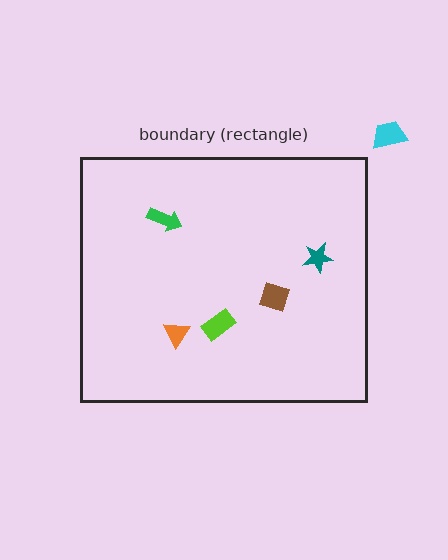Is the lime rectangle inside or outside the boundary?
Inside.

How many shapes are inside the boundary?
5 inside, 1 outside.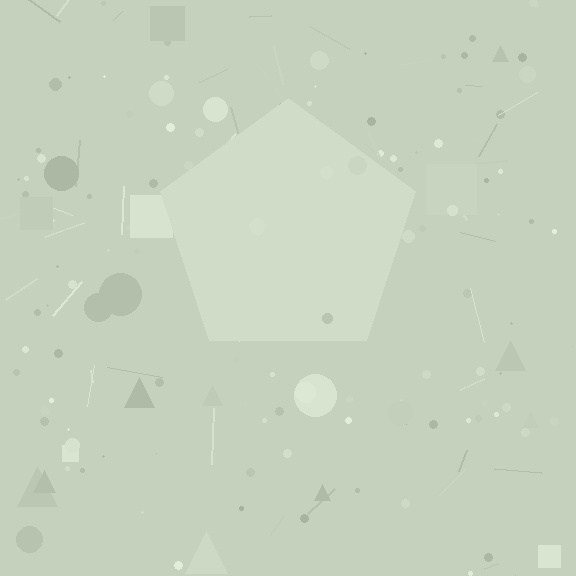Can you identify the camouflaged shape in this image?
The camouflaged shape is a pentagon.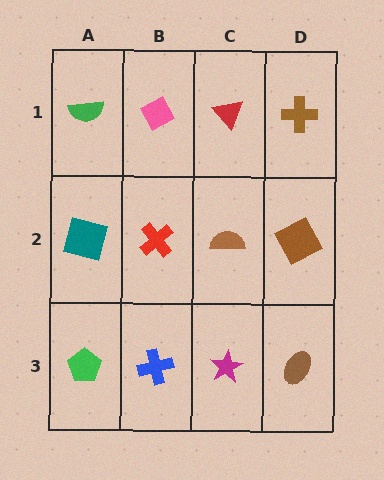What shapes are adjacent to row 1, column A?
A teal square (row 2, column A), a pink diamond (row 1, column B).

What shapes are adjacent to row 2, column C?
A red triangle (row 1, column C), a magenta star (row 3, column C), a red cross (row 2, column B), a brown square (row 2, column D).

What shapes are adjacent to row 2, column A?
A green semicircle (row 1, column A), a green pentagon (row 3, column A), a red cross (row 2, column B).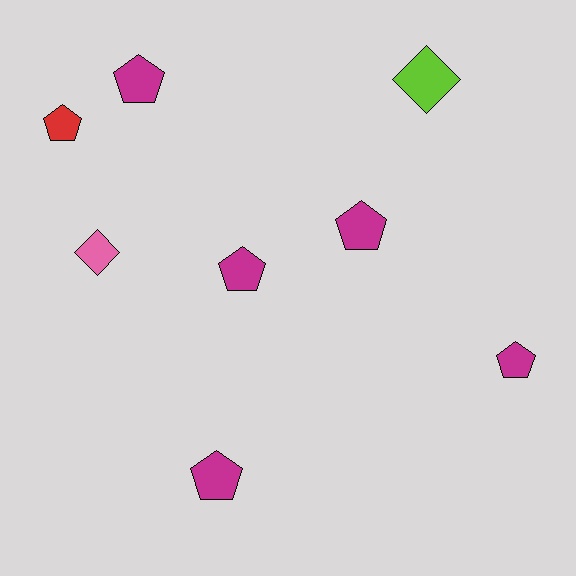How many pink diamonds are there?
There is 1 pink diamond.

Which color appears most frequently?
Magenta, with 5 objects.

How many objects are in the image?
There are 8 objects.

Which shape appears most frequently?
Pentagon, with 6 objects.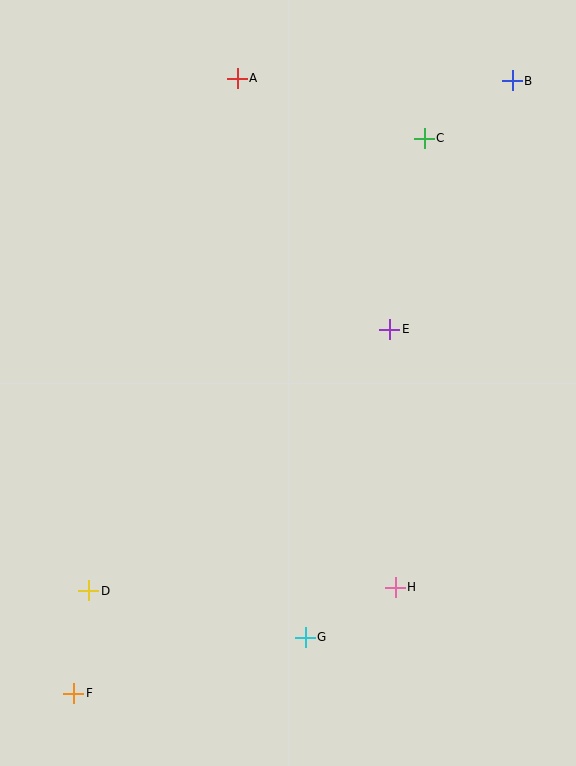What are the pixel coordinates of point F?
Point F is at (74, 693).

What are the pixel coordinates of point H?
Point H is at (395, 587).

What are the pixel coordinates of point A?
Point A is at (237, 78).